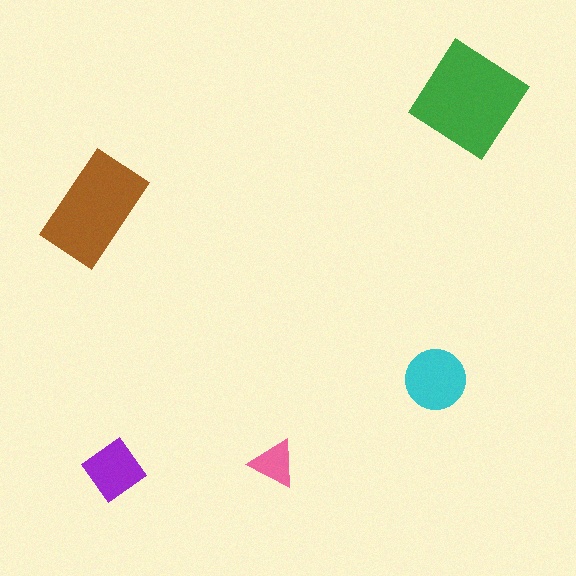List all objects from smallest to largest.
The pink triangle, the purple diamond, the cyan circle, the brown rectangle, the green diamond.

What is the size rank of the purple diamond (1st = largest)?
4th.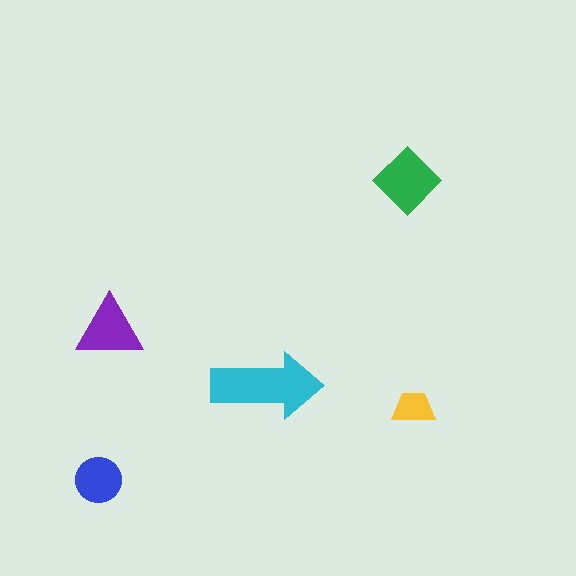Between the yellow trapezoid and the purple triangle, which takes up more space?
The purple triangle.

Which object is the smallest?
The yellow trapezoid.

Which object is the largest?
The cyan arrow.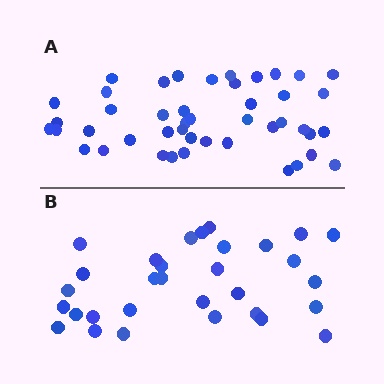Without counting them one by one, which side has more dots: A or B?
Region A (the top region) has more dots.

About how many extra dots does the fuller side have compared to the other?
Region A has approximately 15 more dots than region B.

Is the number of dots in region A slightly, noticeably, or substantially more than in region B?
Region A has substantially more. The ratio is roughly 1.5 to 1.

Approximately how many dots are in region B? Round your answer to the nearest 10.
About 30 dots. (The exact count is 31, which rounds to 30.)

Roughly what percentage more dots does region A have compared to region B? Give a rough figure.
About 45% more.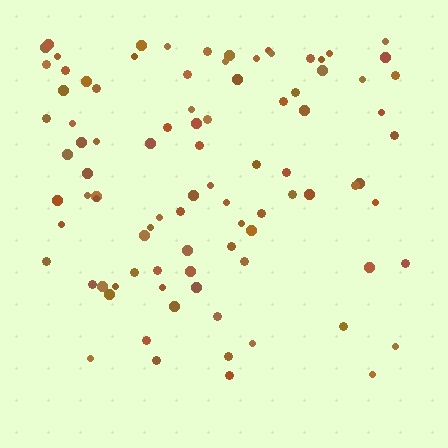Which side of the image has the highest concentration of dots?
The top.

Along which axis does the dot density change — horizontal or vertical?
Vertical.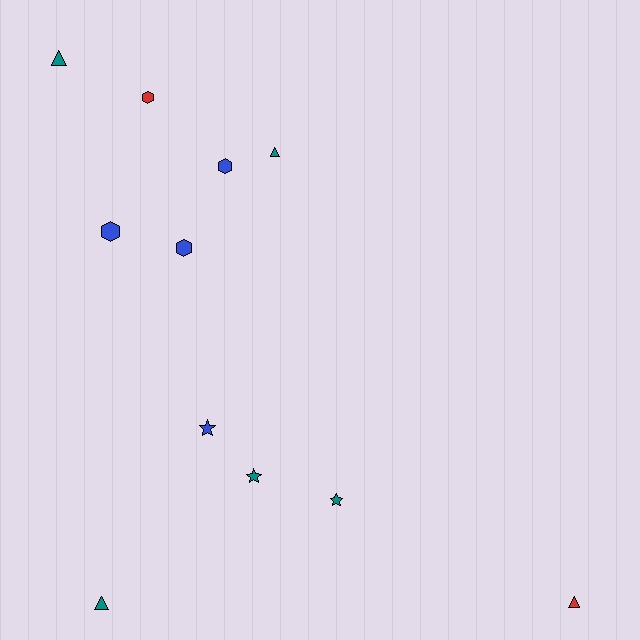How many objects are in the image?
There are 11 objects.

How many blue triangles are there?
There are no blue triangles.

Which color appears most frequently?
Teal, with 5 objects.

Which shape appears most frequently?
Hexagon, with 4 objects.